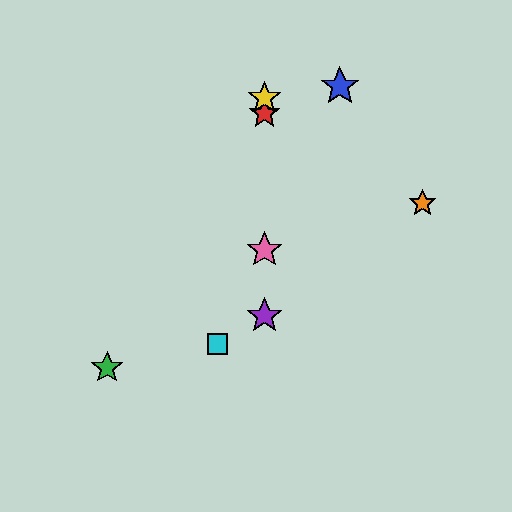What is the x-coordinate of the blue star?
The blue star is at x≈340.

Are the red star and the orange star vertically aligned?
No, the red star is at x≈265 and the orange star is at x≈423.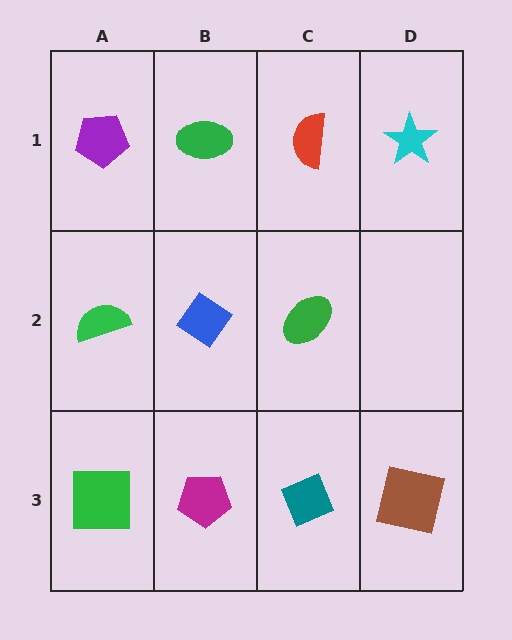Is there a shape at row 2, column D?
No, that cell is empty.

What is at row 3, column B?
A magenta pentagon.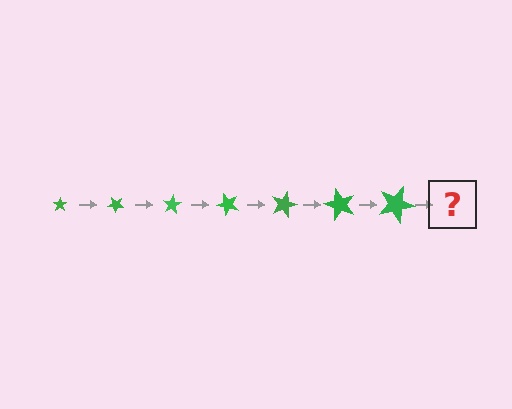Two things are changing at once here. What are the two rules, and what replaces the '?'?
The two rules are that the star grows larger each step and it rotates 40 degrees each step. The '?' should be a star, larger than the previous one and rotated 280 degrees from the start.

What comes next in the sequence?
The next element should be a star, larger than the previous one and rotated 280 degrees from the start.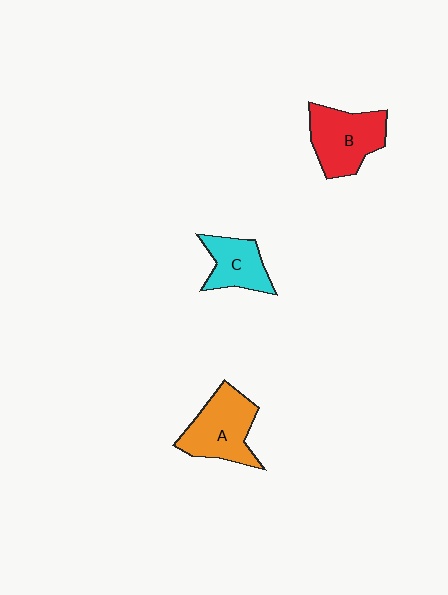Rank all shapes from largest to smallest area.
From largest to smallest: A (orange), B (red), C (cyan).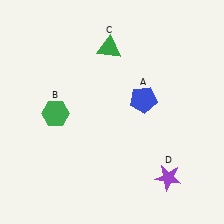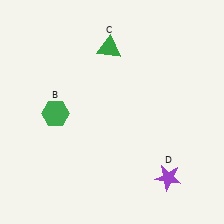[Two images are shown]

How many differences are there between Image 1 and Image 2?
There is 1 difference between the two images.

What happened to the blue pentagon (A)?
The blue pentagon (A) was removed in Image 2. It was in the top-right area of Image 1.